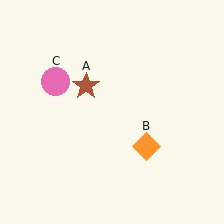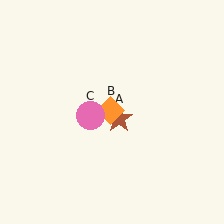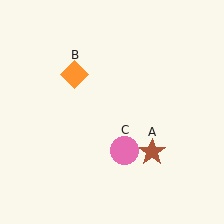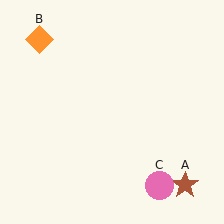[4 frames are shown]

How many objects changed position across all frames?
3 objects changed position: brown star (object A), orange diamond (object B), pink circle (object C).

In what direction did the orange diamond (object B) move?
The orange diamond (object B) moved up and to the left.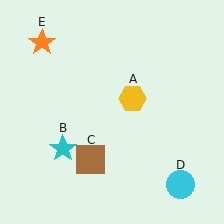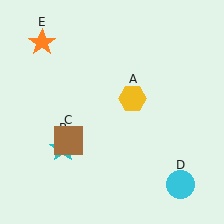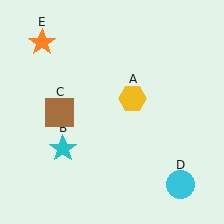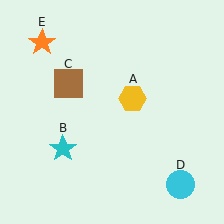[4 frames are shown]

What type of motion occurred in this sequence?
The brown square (object C) rotated clockwise around the center of the scene.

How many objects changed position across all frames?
1 object changed position: brown square (object C).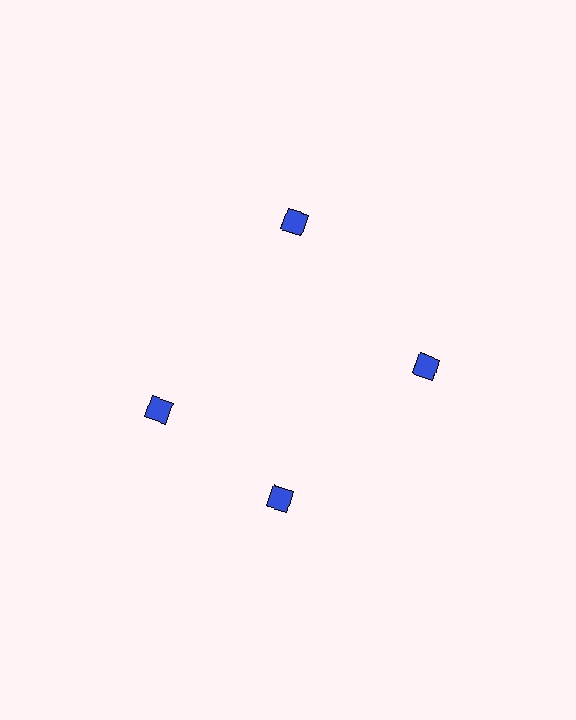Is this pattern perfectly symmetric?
No. The 4 blue squares are arranged in a ring, but one element near the 9 o'clock position is rotated out of alignment along the ring, breaking the 4-fold rotational symmetry.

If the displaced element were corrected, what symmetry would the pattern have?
It would have 4-fold rotational symmetry — the pattern would map onto itself every 90 degrees.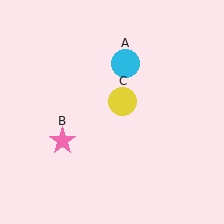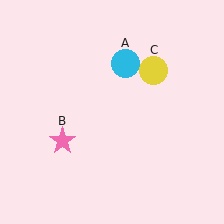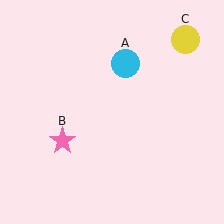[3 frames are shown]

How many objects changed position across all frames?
1 object changed position: yellow circle (object C).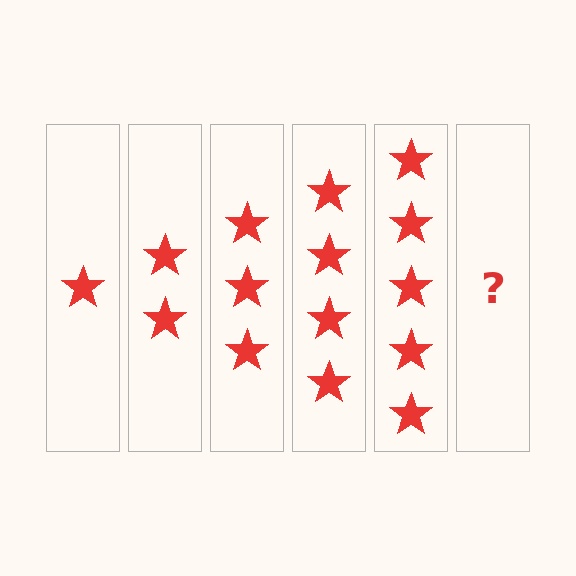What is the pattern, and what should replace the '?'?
The pattern is that each step adds one more star. The '?' should be 6 stars.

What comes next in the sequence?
The next element should be 6 stars.